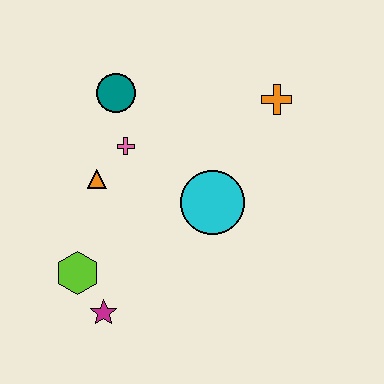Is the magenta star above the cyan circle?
No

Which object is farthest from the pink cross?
The magenta star is farthest from the pink cross.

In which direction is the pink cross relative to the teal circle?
The pink cross is below the teal circle.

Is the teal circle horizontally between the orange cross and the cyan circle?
No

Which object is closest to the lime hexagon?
The magenta star is closest to the lime hexagon.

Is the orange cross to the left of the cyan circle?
No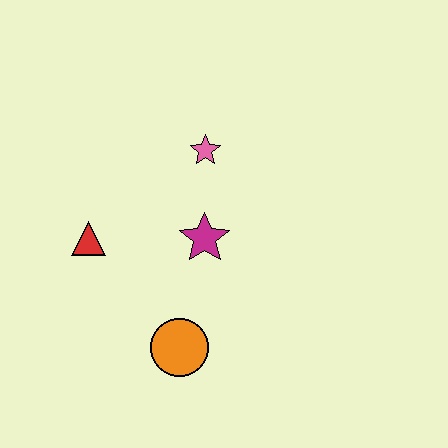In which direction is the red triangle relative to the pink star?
The red triangle is to the left of the pink star.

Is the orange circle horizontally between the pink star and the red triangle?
Yes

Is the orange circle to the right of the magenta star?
No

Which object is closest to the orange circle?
The magenta star is closest to the orange circle.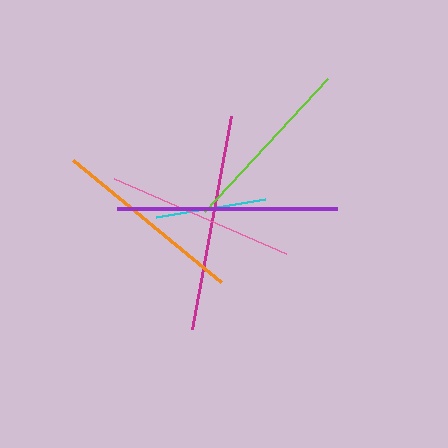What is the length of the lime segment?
The lime segment is approximately 181 pixels long.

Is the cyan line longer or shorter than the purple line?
The purple line is longer than the cyan line.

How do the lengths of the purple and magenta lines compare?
The purple and magenta lines are approximately the same length.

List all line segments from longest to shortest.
From longest to shortest: purple, magenta, orange, pink, lime, cyan.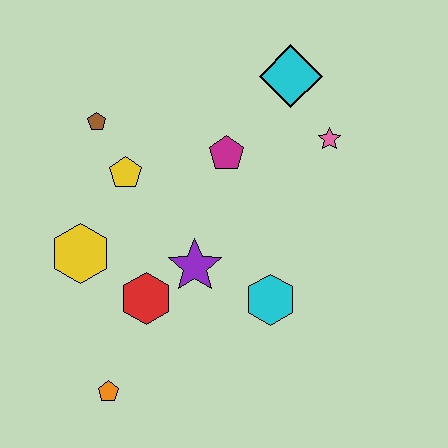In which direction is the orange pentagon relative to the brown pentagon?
The orange pentagon is below the brown pentagon.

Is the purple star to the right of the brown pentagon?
Yes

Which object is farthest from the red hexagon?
The cyan diamond is farthest from the red hexagon.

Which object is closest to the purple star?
The red hexagon is closest to the purple star.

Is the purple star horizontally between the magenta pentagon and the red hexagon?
Yes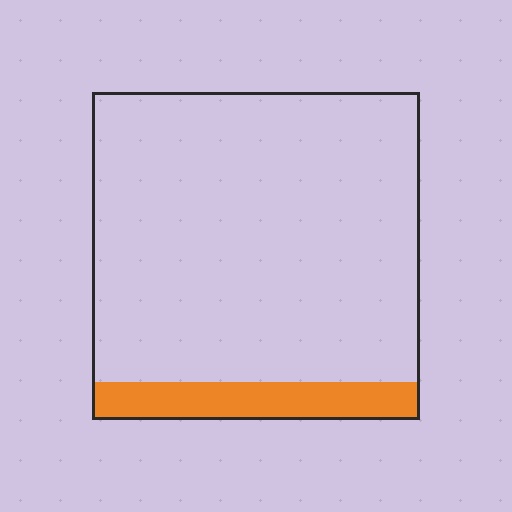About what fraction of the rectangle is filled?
About one eighth (1/8).